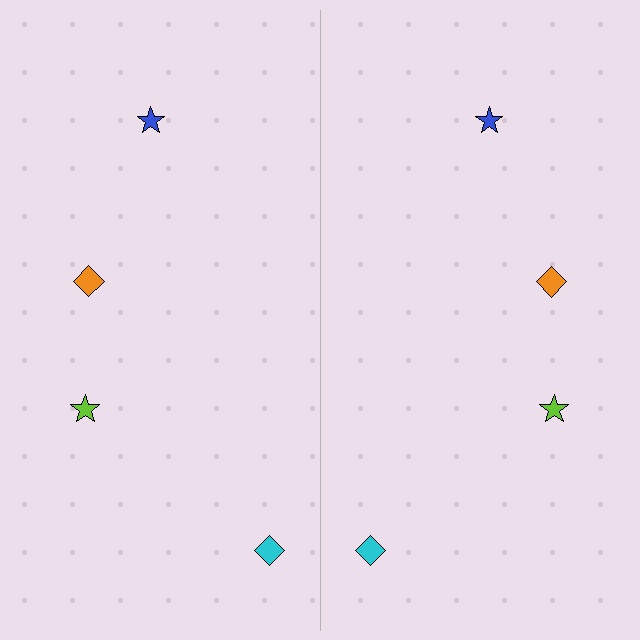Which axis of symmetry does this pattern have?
The pattern has a vertical axis of symmetry running through the center of the image.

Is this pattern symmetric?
Yes, this pattern has bilateral (reflection) symmetry.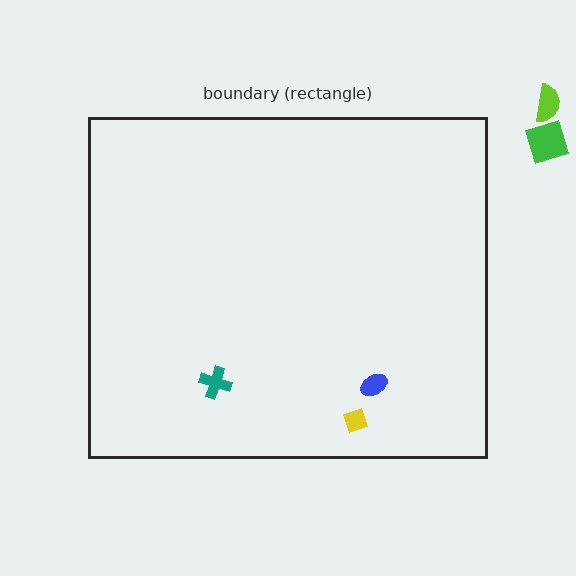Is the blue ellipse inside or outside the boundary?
Inside.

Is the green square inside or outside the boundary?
Outside.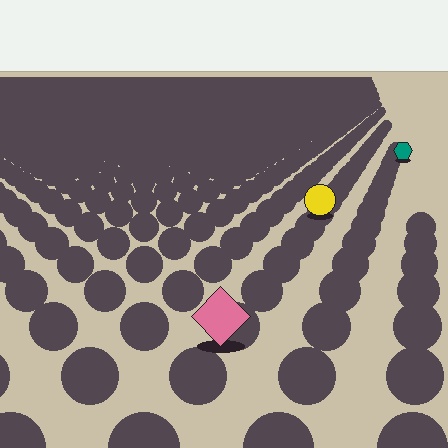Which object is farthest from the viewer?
The teal hexagon is farthest from the viewer. It appears smaller and the ground texture around it is denser.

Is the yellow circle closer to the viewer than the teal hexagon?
Yes. The yellow circle is closer — you can tell from the texture gradient: the ground texture is coarser near it.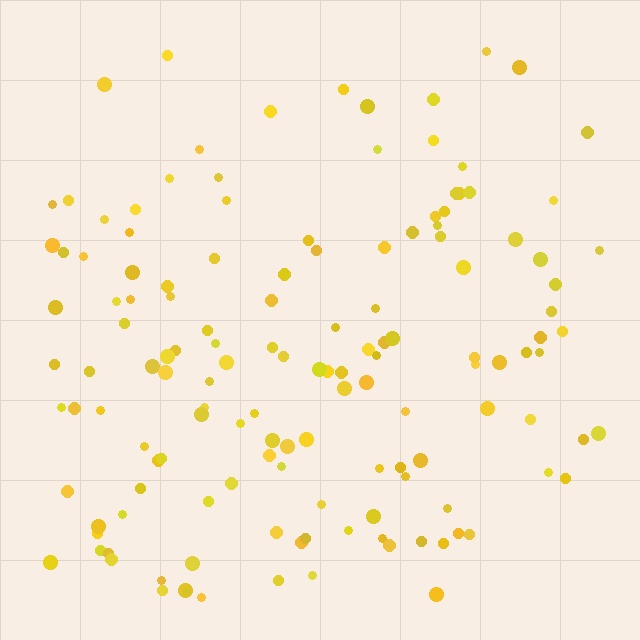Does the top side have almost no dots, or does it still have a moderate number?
Still a moderate number, just noticeably fewer than the bottom.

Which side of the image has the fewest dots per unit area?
The top.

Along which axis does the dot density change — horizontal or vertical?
Vertical.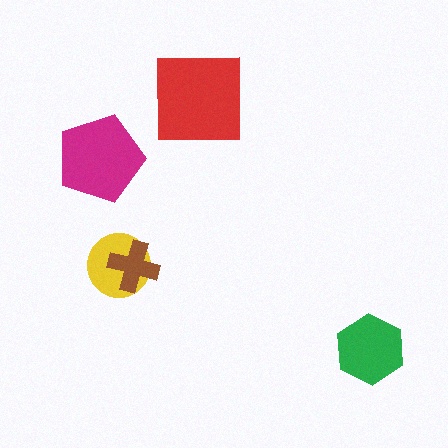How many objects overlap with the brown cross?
1 object overlaps with the brown cross.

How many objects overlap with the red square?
0 objects overlap with the red square.